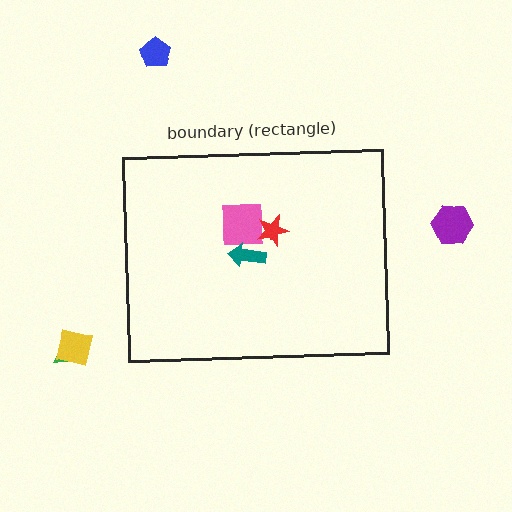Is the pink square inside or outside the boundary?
Inside.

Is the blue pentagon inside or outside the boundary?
Outside.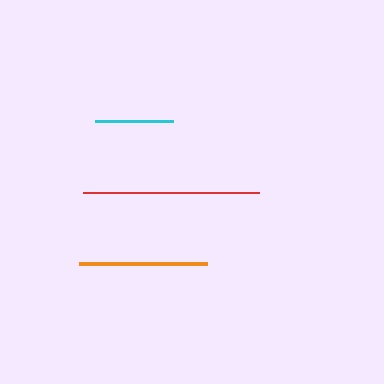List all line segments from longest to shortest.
From longest to shortest: red, orange, cyan.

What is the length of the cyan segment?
The cyan segment is approximately 78 pixels long.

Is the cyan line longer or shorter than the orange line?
The orange line is longer than the cyan line.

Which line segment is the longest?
The red line is the longest at approximately 176 pixels.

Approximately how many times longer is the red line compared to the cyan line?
The red line is approximately 2.3 times the length of the cyan line.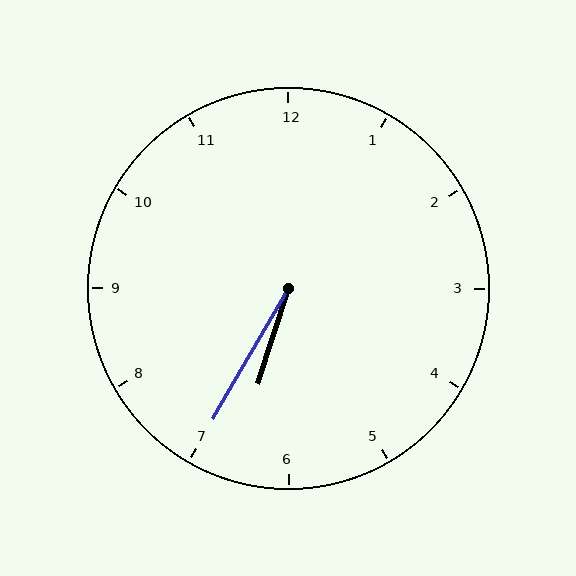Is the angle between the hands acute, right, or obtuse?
It is acute.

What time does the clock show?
6:35.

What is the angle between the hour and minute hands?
Approximately 12 degrees.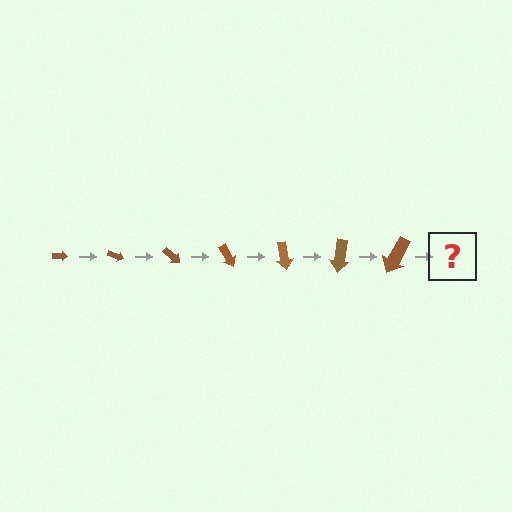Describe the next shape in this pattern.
It should be an arrow, larger than the previous one and rotated 140 degrees from the start.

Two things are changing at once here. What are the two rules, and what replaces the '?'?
The two rules are that the arrow grows larger each step and it rotates 20 degrees each step. The '?' should be an arrow, larger than the previous one and rotated 140 degrees from the start.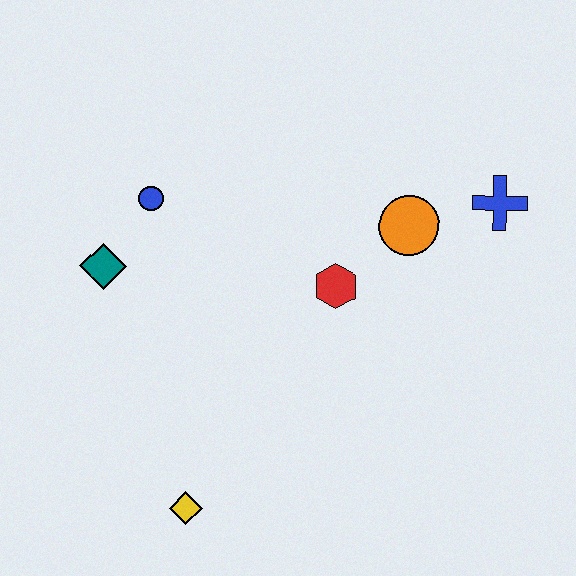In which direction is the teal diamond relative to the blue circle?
The teal diamond is below the blue circle.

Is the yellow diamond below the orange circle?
Yes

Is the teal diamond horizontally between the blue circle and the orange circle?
No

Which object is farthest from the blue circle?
The blue cross is farthest from the blue circle.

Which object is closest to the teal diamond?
The blue circle is closest to the teal diamond.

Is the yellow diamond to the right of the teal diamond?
Yes